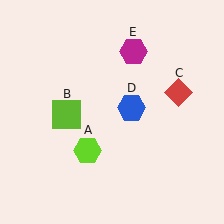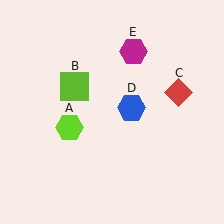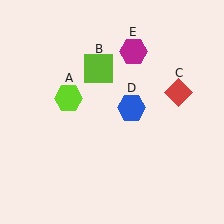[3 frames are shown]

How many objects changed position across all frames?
2 objects changed position: lime hexagon (object A), lime square (object B).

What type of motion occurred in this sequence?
The lime hexagon (object A), lime square (object B) rotated clockwise around the center of the scene.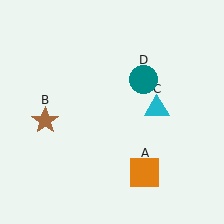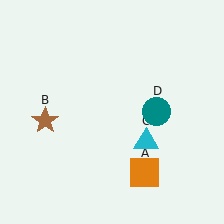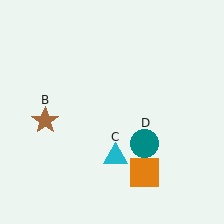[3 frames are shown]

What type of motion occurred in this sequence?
The cyan triangle (object C), teal circle (object D) rotated clockwise around the center of the scene.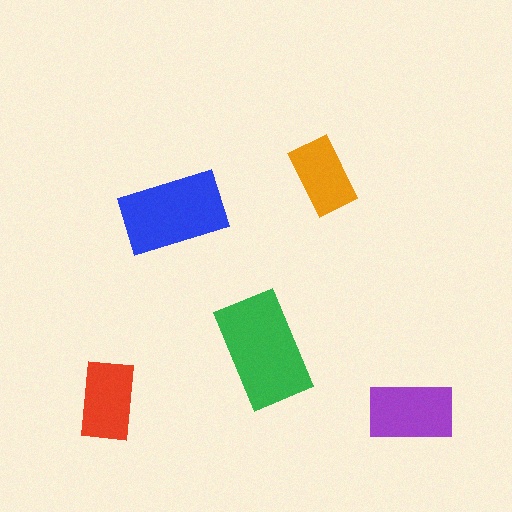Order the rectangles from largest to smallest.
the green one, the blue one, the purple one, the red one, the orange one.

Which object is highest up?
The orange rectangle is topmost.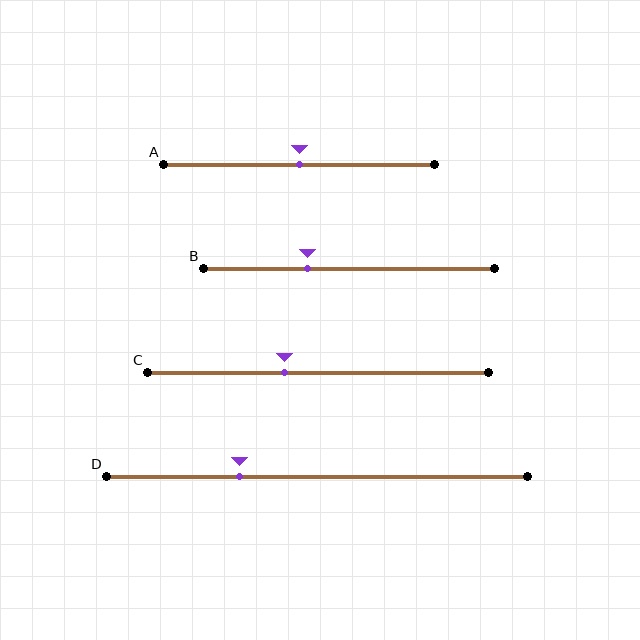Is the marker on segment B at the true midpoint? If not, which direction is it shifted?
No, the marker on segment B is shifted to the left by about 14% of the segment length.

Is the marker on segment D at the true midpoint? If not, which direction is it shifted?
No, the marker on segment D is shifted to the left by about 18% of the segment length.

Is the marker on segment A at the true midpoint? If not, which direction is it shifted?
Yes, the marker on segment A is at the true midpoint.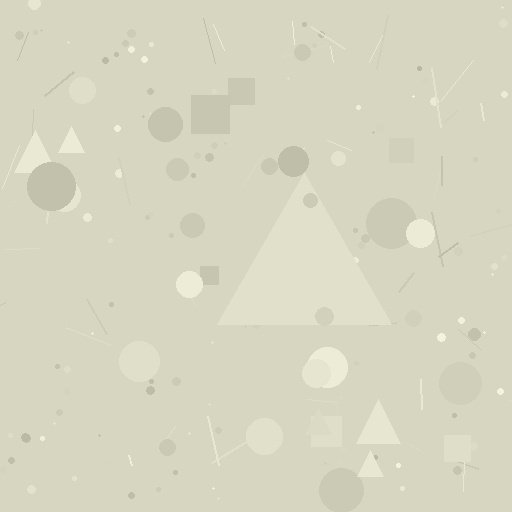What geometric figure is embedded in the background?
A triangle is embedded in the background.